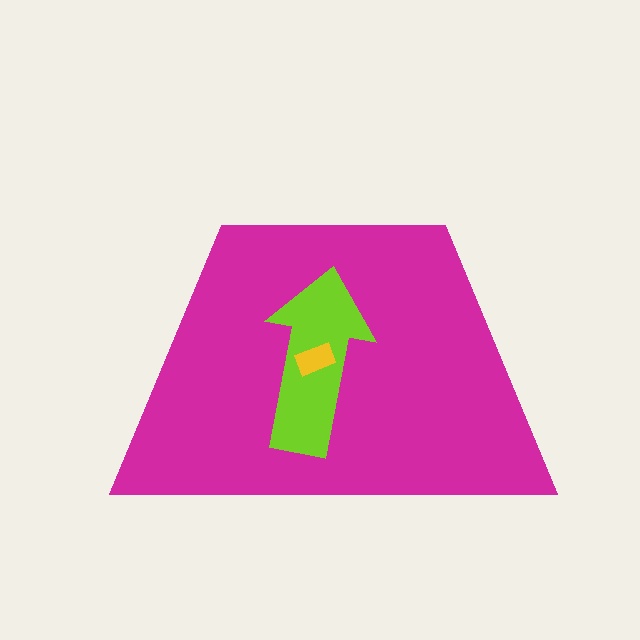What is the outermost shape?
The magenta trapezoid.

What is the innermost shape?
The yellow rectangle.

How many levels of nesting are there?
3.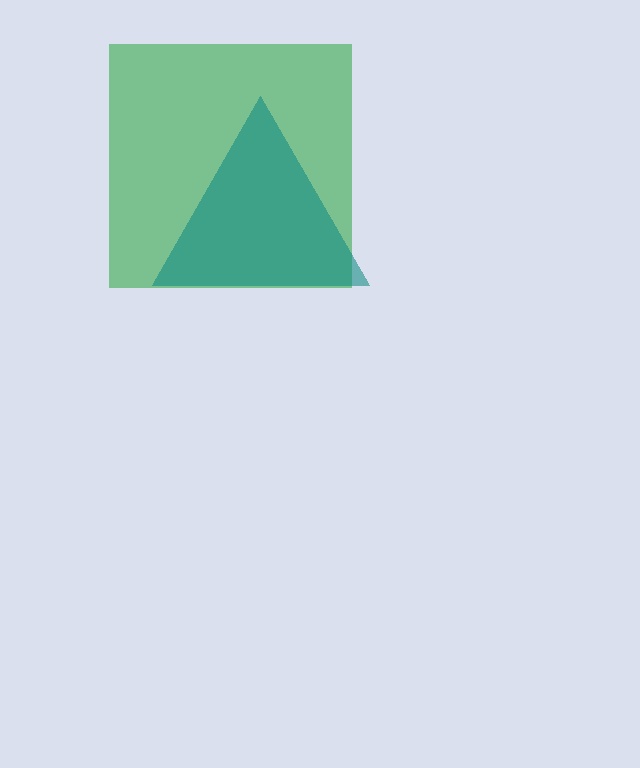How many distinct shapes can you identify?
There are 2 distinct shapes: a green square, a teal triangle.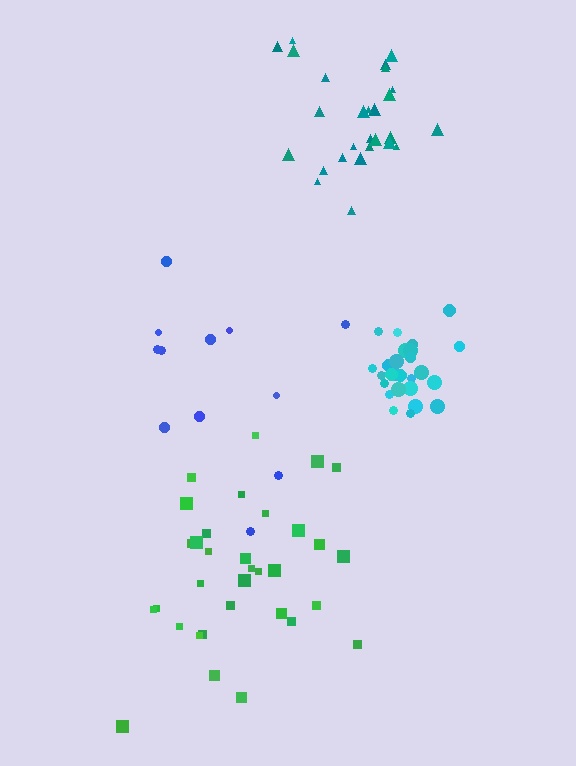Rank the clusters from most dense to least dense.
cyan, teal, green, blue.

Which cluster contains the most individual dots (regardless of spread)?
Green (33).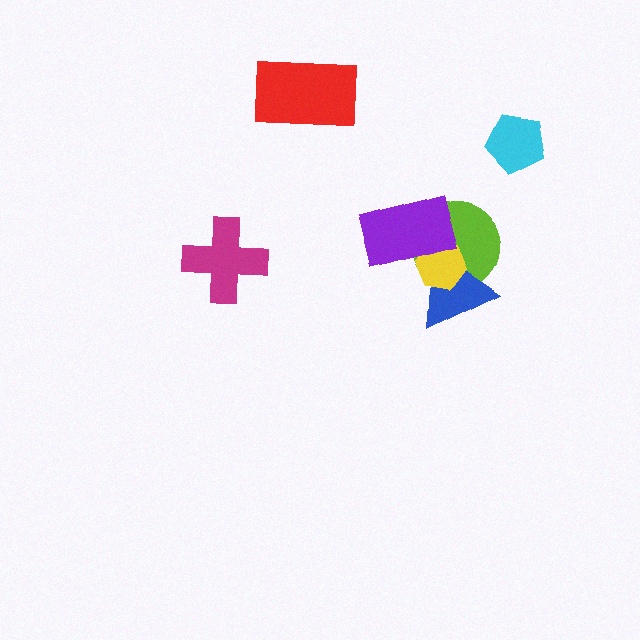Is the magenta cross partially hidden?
No, no other shape covers it.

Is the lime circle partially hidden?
Yes, it is partially covered by another shape.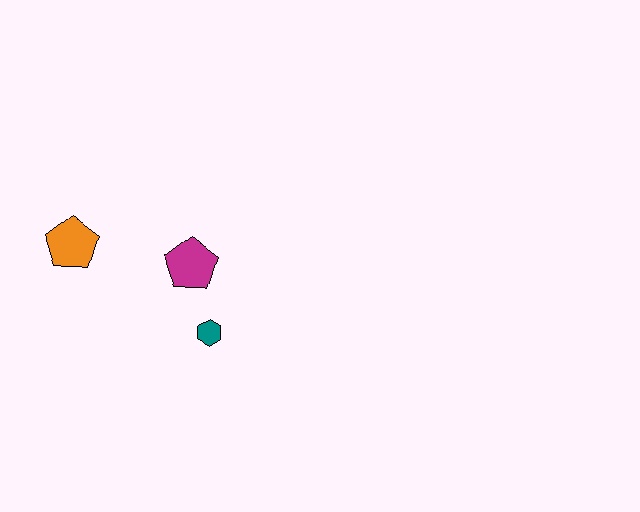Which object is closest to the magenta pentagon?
The teal hexagon is closest to the magenta pentagon.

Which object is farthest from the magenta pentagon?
The orange pentagon is farthest from the magenta pentagon.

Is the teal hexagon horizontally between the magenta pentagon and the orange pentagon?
No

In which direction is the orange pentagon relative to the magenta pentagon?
The orange pentagon is to the left of the magenta pentagon.